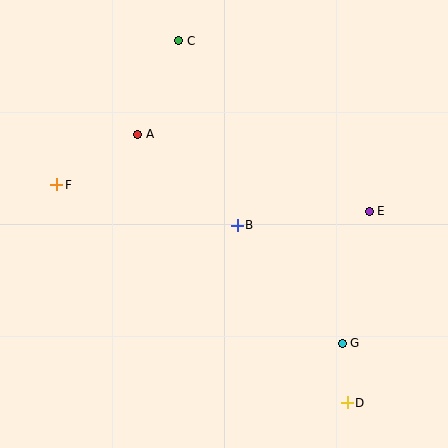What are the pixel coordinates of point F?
Point F is at (57, 185).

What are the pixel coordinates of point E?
Point E is at (369, 211).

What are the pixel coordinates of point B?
Point B is at (237, 225).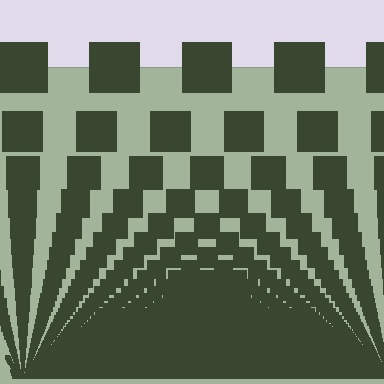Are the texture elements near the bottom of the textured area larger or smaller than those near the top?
Smaller. The gradient is inverted — elements near the bottom are smaller and denser.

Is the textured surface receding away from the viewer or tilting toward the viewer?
The surface appears to tilt toward the viewer. Texture elements get larger and sparser toward the top.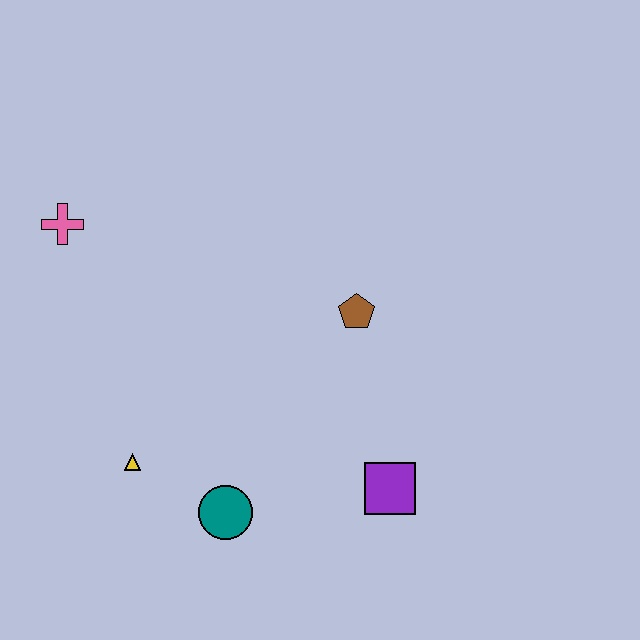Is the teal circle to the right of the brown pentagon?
No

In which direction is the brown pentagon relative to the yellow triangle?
The brown pentagon is to the right of the yellow triangle.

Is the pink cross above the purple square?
Yes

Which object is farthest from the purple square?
The pink cross is farthest from the purple square.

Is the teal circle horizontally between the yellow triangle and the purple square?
Yes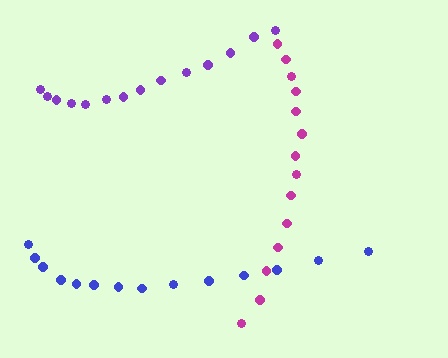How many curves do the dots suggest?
There are 3 distinct paths.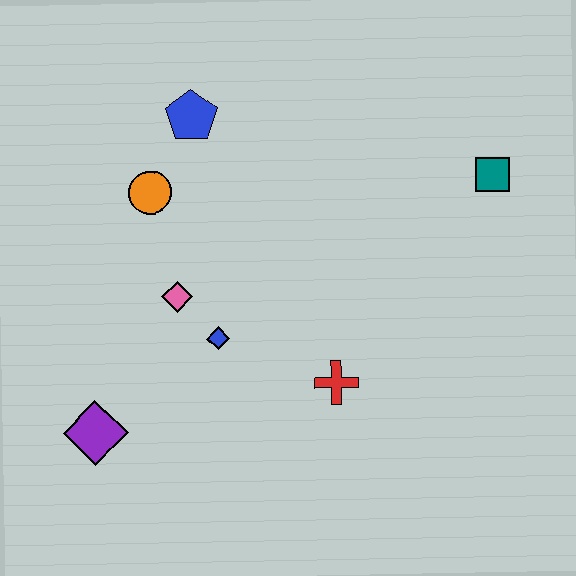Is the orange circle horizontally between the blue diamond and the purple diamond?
Yes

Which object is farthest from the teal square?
The purple diamond is farthest from the teal square.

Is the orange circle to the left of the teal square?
Yes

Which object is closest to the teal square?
The red cross is closest to the teal square.